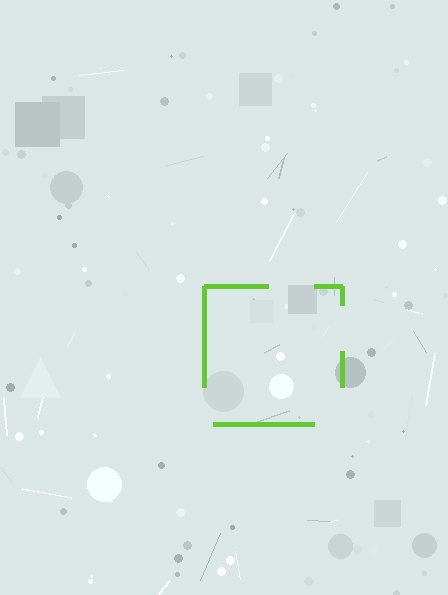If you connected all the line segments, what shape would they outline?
They would outline a square.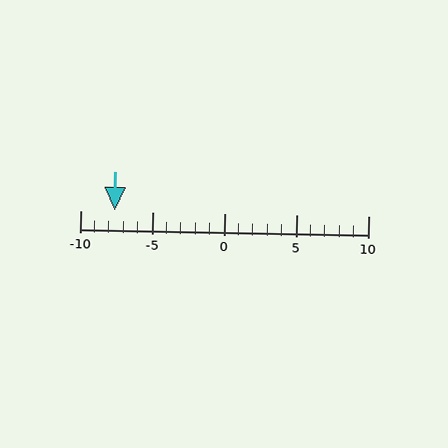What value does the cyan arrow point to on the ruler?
The cyan arrow points to approximately -8.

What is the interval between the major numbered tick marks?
The major tick marks are spaced 5 units apart.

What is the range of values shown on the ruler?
The ruler shows values from -10 to 10.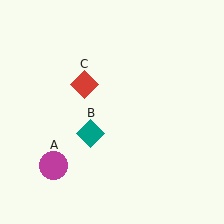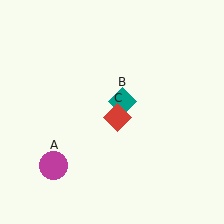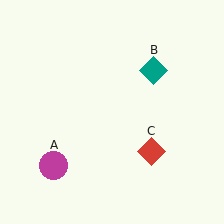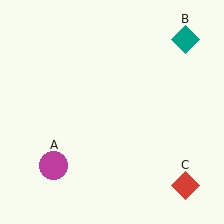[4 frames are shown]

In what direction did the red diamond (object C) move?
The red diamond (object C) moved down and to the right.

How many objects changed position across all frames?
2 objects changed position: teal diamond (object B), red diamond (object C).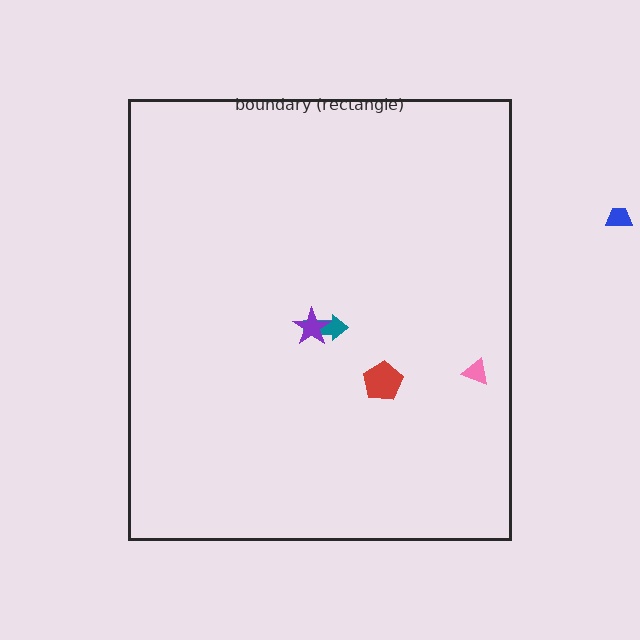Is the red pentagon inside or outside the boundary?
Inside.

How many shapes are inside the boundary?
4 inside, 1 outside.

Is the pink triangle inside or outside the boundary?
Inside.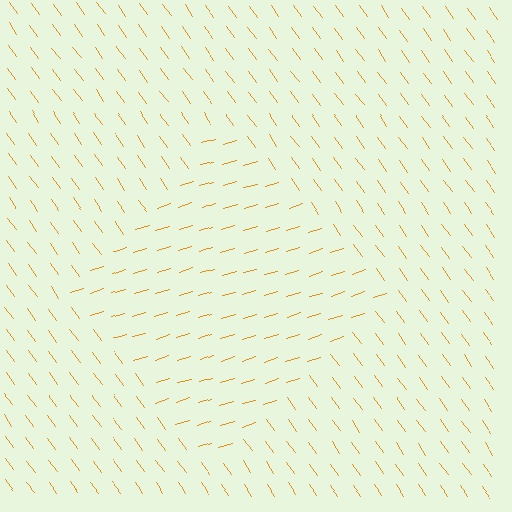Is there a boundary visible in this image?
Yes, there is a texture boundary formed by a change in line orientation.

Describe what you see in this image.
The image is filled with small orange line segments. A diamond region in the image has lines oriented differently from the surrounding lines, creating a visible texture boundary.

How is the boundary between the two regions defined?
The boundary is defined purely by a change in line orientation (approximately 71 degrees difference). All lines are the same color and thickness.